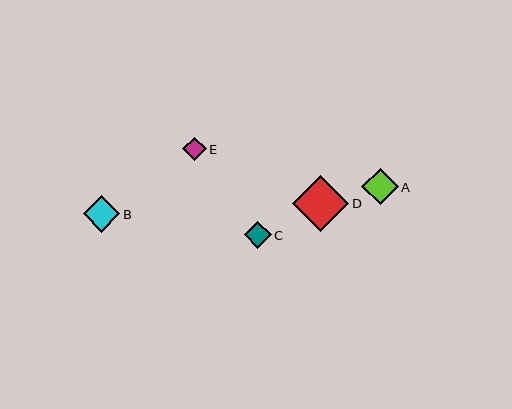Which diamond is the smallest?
Diamond E is the smallest with a size of approximately 23 pixels.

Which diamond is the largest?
Diamond D is the largest with a size of approximately 56 pixels.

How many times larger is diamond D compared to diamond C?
Diamond D is approximately 2.1 times the size of diamond C.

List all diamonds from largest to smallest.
From largest to smallest: D, A, B, C, E.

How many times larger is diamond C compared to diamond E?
Diamond C is approximately 1.1 times the size of diamond E.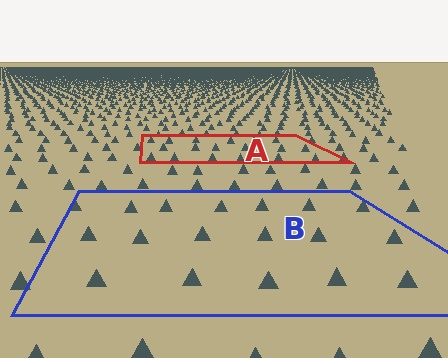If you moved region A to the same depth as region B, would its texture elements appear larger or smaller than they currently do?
They would appear larger. At a closer depth, the same texture elements are projected at a bigger on-screen size.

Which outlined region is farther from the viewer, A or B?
Region A is farther from the viewer — the texture elements inside it appear smaller and more densely packed.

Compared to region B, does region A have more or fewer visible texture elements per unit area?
Region A has more texture elements per unit area — they are packed more densely because it is farther away.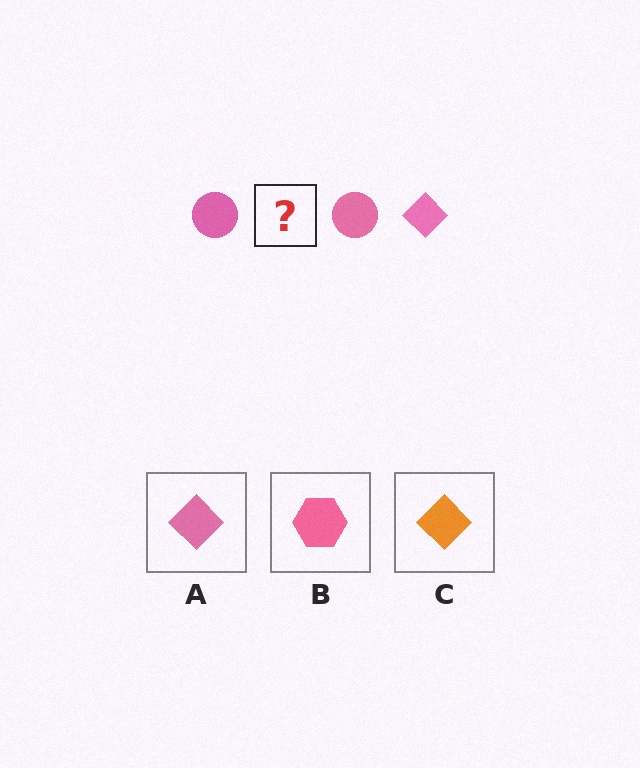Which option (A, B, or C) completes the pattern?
A.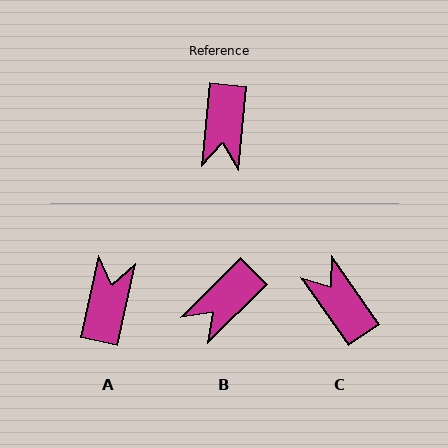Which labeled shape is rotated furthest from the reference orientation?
A, about 173 degrees away.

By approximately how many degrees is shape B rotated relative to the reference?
Approximately 39 degrees clockwise.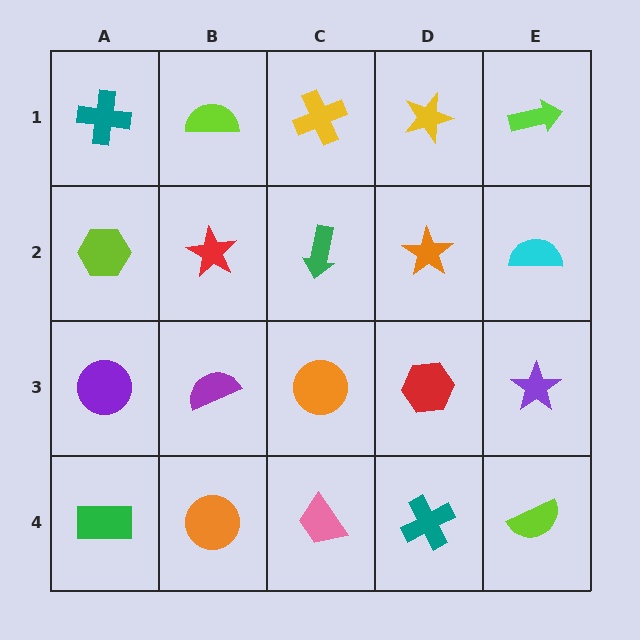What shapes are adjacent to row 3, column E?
A cyan semicircle (row 2, column E), a lime semicircle (row 4, column E), a red hexagon (row 3, column D).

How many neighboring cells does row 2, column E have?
3.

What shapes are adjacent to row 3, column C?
A green arrow (row 2, column C), a pink trapezoid (row 4, column C), a purple semicircle (row 3, column B), a red hexagon (row 3, column D).